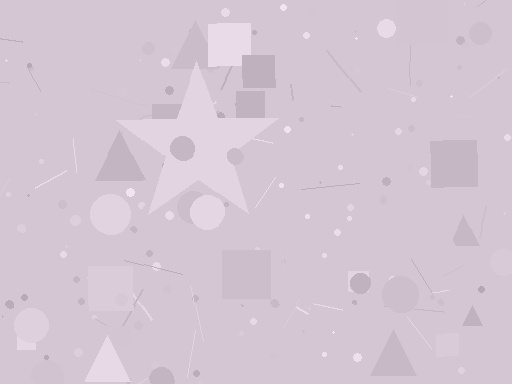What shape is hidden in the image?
A star is hidden in the image.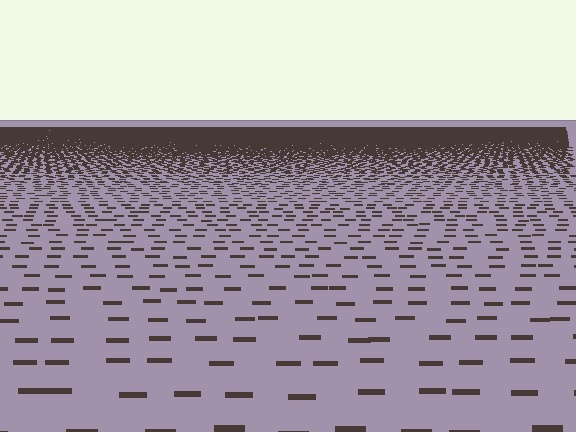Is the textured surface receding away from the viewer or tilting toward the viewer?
The surface is receding away from the viewer. Texture elements get smaller and denser toward the top.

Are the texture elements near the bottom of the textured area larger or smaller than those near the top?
Larger. Near the bottom, elements are closer to the viewer and appear at a bigger on-screen size.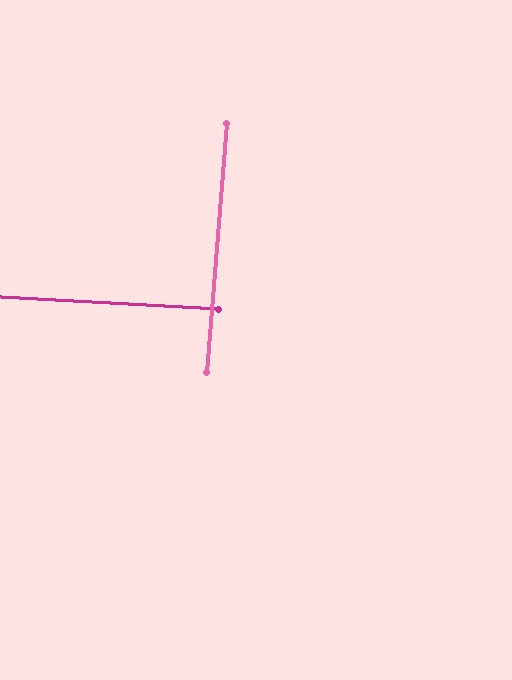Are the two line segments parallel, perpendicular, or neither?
Perpendicular — they meet at approximately 88°.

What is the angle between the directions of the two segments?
Approximately 88 degrees.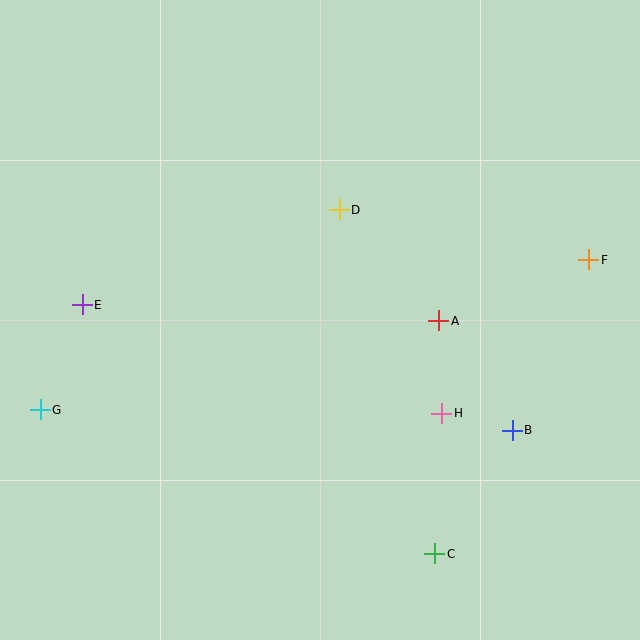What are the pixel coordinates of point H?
Point H is at (442, 413).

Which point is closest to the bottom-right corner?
Point C is closest to the bottom-right corner.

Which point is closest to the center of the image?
Point D at (339, 210) is closest to the center.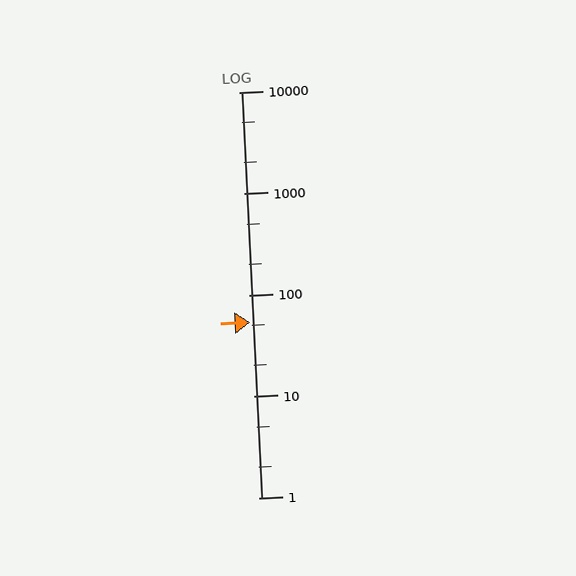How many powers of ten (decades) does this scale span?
The scale spans 4 decades, from 1 to 10000.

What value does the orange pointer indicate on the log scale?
The pointer indicates approximately 54.